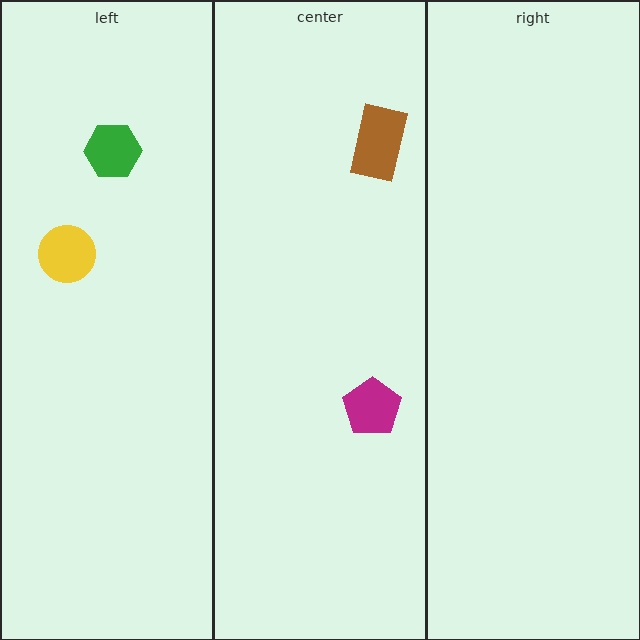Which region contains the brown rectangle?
The center region.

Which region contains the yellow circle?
The left region.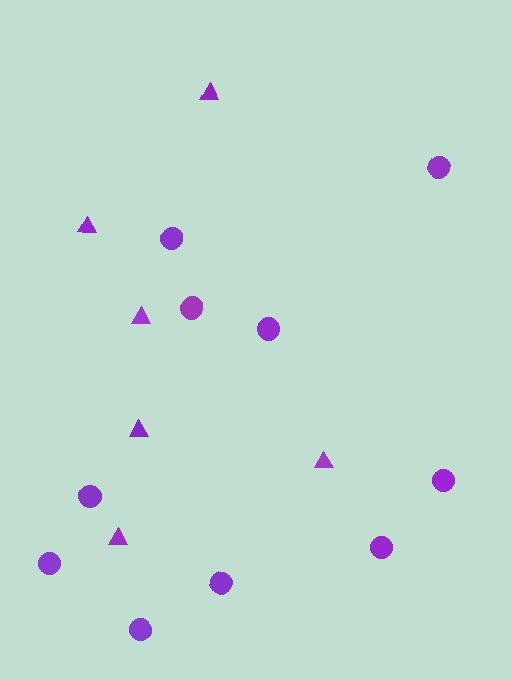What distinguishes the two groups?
There are 2 groups: one group of triangles (6) and one group of circles (10).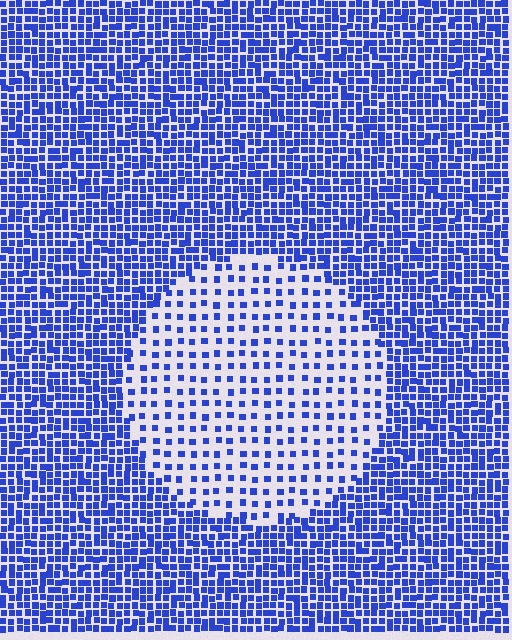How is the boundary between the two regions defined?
The boundary is defined by a change in element density (approximately 2.6x ratio). All elements are the same color, size, and shape.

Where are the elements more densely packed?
The elements are more densely packed outside the circle boundary.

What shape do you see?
I see a circle.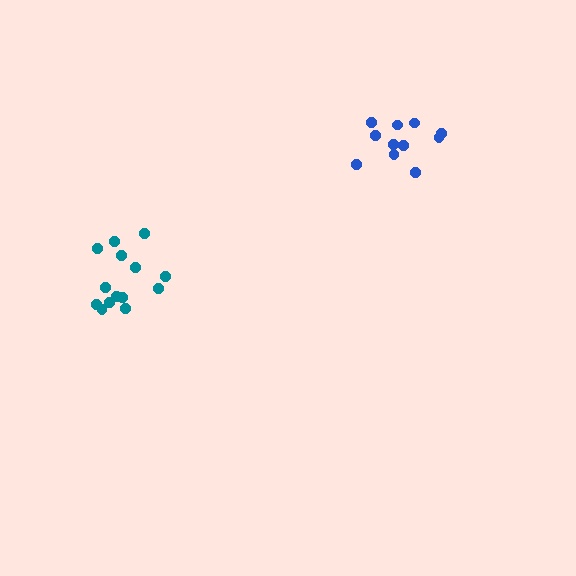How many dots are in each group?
Group 1: 11 dots, Group 2: 14 dots (25 total).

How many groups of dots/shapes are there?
There are 2 groups.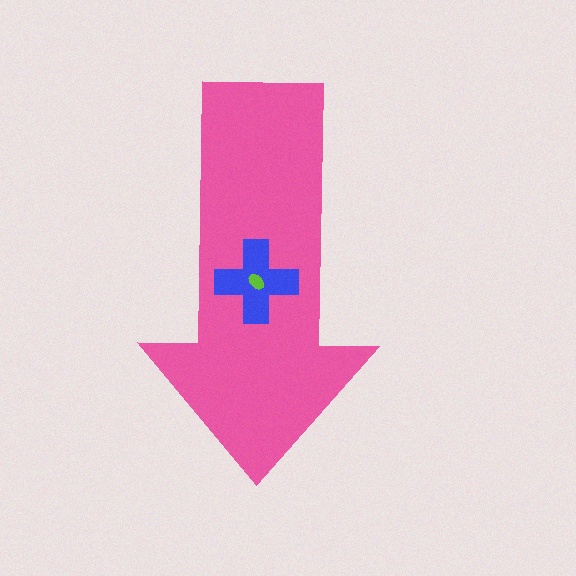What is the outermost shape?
The pink arrow.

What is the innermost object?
The lime ellipse.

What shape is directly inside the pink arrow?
The blue cross.